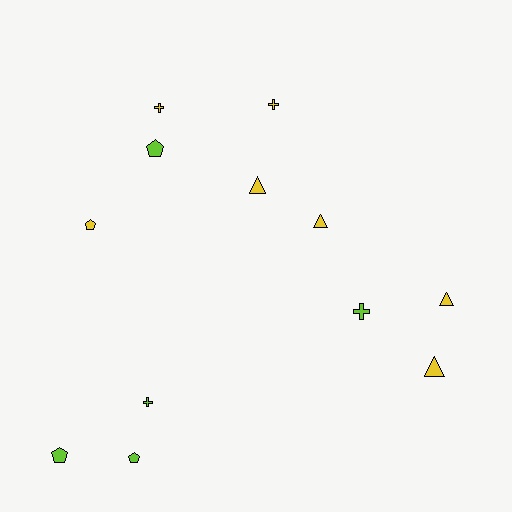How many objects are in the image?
There are 12 objects.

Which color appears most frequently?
Yellow, with 7 objects.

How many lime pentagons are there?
There are 3 lime pentagons.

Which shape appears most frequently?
Pentagon, with 4 objects.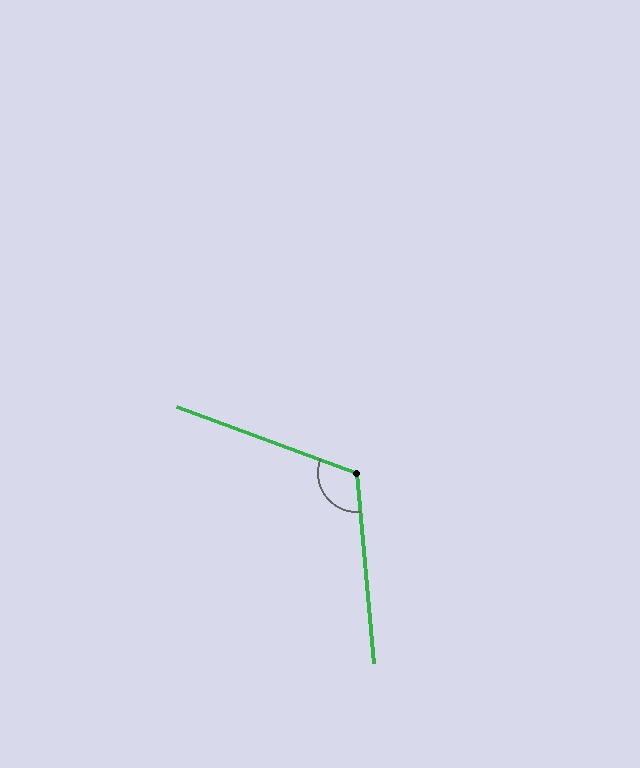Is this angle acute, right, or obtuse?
It is obtuse.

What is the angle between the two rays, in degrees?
Approximately 115 degrees.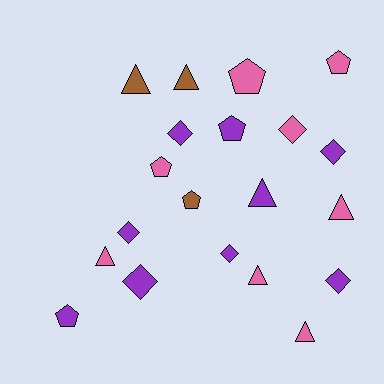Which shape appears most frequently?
Triangle, with 7 objects.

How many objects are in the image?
There are 20 objects.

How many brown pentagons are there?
There is 1 brown pentagon.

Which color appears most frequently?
Purple, with 9 objects.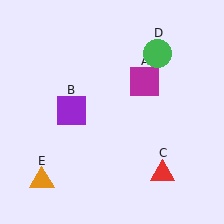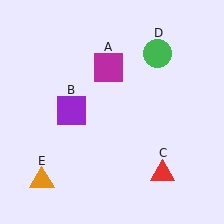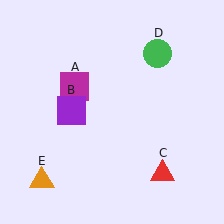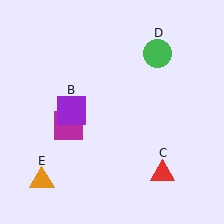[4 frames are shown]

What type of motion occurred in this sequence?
The magenta square (object A) rotated counterclockwise around the center of the scene.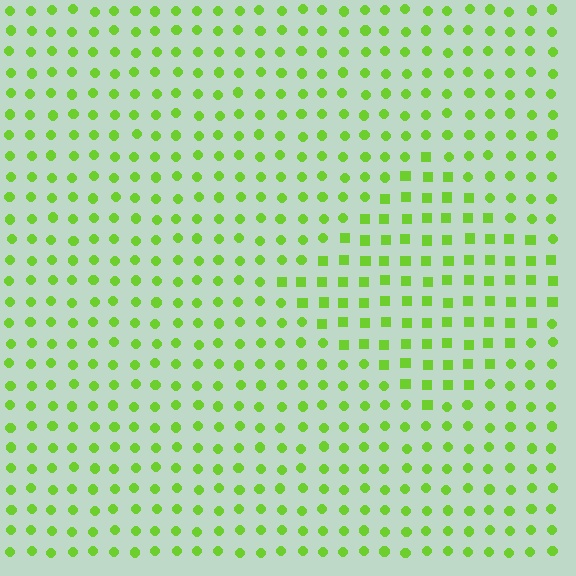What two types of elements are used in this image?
The image uses squares inside the diamond region and circles outside it.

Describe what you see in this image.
The image is filled with small lime elements arranged in a uniform grid. A diamond-shaped region contains squares, while the surrounding area contains circles. The boundary is defined purely by the change in element shape.